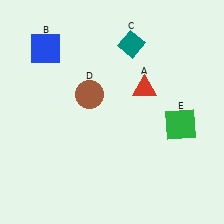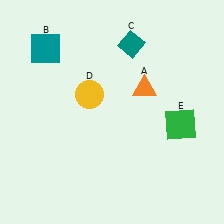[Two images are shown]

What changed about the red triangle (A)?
In Image 1, A is red. In Image 2, it changed to orange.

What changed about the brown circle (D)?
In Image 1, D is brown. In Image 2, it changed to yellow.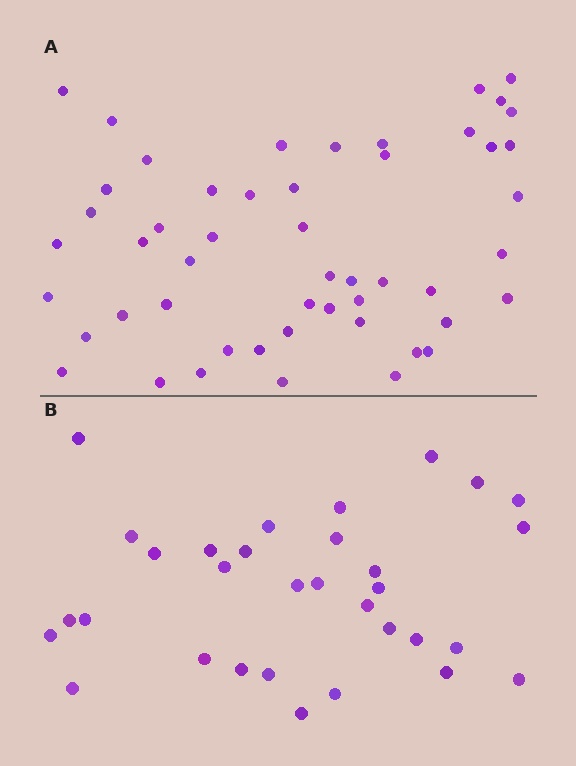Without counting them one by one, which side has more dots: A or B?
Region A (the top region) has more dots.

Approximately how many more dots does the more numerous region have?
Region A has approximately 20 more dots than region B.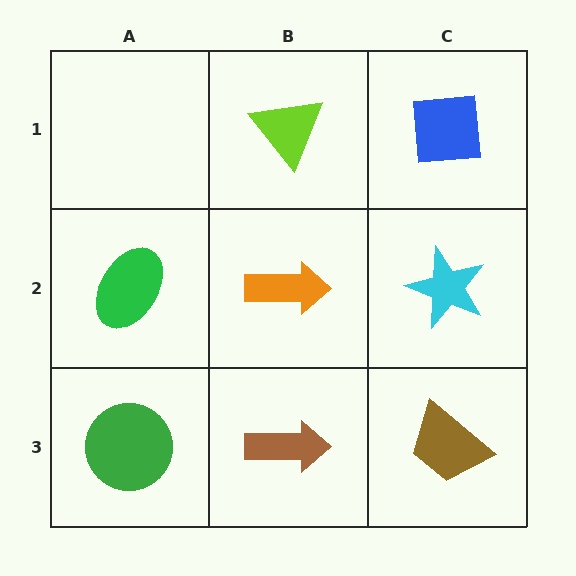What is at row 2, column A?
A green ellipse.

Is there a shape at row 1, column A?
No, that cell is empty.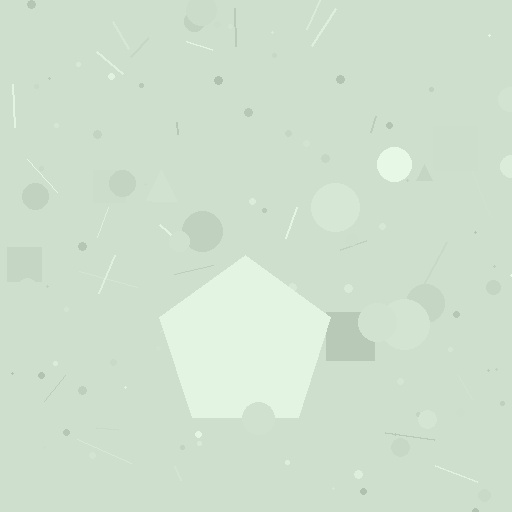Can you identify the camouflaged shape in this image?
The camouflaged shape is a pentagon.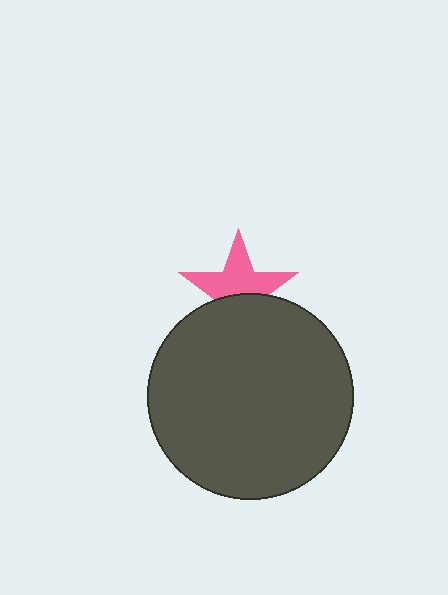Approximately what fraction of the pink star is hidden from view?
Roughly 42% of the pink star is hidden behind the dark gray circle.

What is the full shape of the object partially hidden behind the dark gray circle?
The partially hidden object is a pink star.